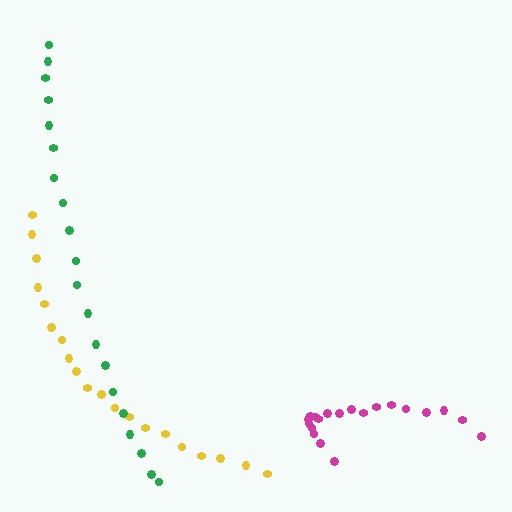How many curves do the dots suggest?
There are 3 distinct paths.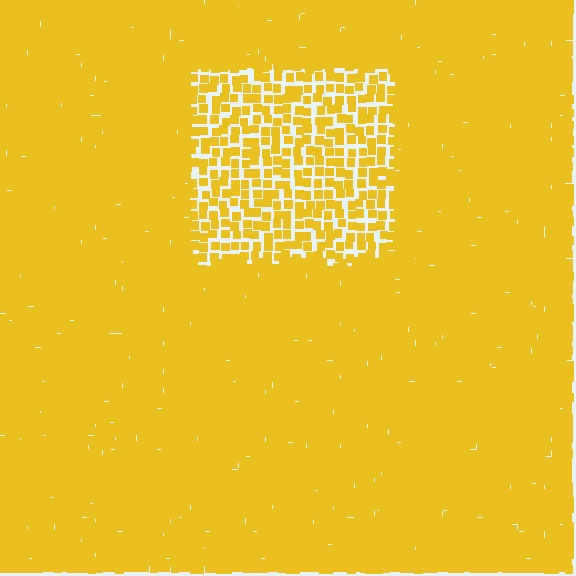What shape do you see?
I see a rectangle.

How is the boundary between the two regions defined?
The boundary is defined by a change in element density (approximately 2.4x ratio). All elements are the same color, size, and shape.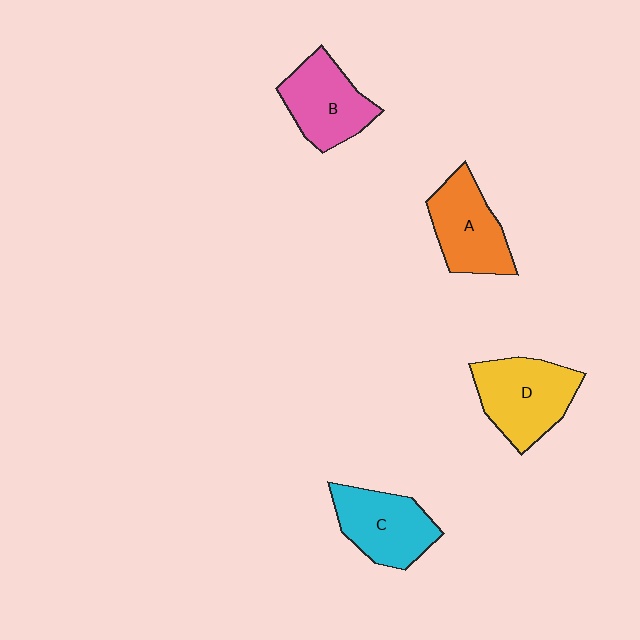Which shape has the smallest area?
Shape A (orange).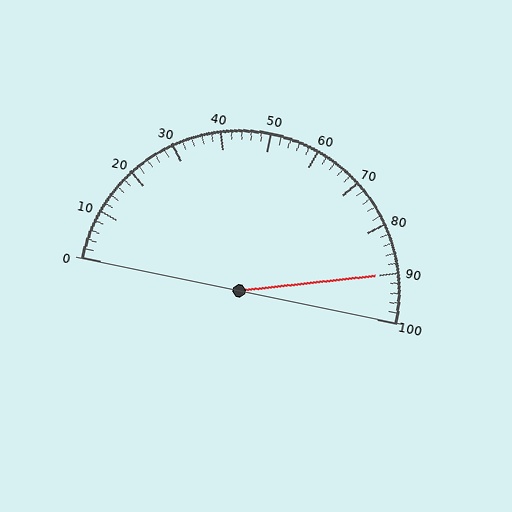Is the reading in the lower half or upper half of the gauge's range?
The reading is in the upper half of the range (0 to 100).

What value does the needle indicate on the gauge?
The needle indicates approximately 90.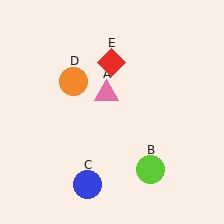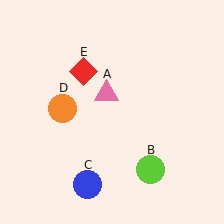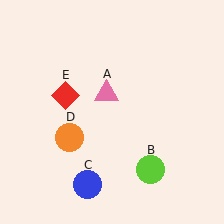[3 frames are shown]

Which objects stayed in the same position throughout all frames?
Pink triangle (object A) and lime circle (object B) and blue circle (object C) remained stationary.